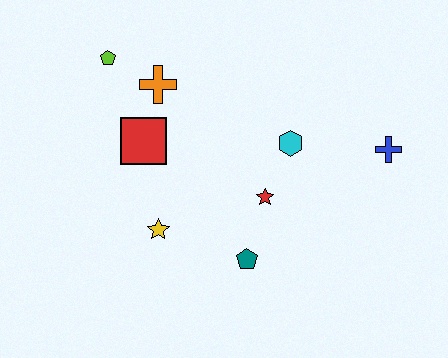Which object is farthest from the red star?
The lime pentagon is farthest from the red star.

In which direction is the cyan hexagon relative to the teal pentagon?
The cyan hexagon is above the teal pentagon.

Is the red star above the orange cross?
No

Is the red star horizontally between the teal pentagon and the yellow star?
No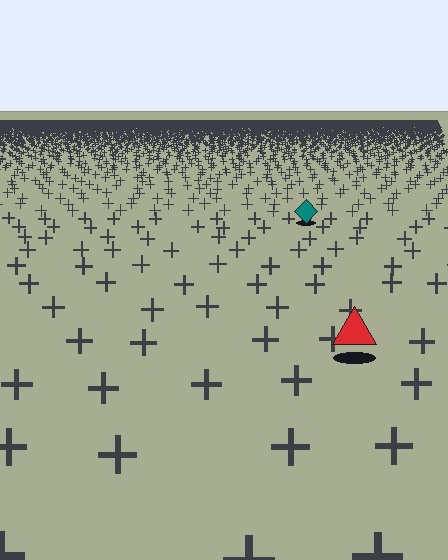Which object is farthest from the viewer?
The teal diamond is farthest from the viewer. It appears smaller and the ground texture around it is denser.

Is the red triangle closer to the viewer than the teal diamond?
Yes. The red triangle is closer — you can tell from the texture gradient: the ground texture is coarser near it.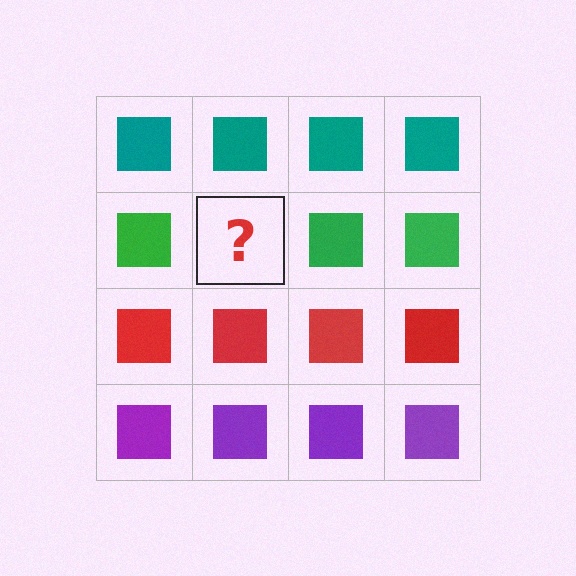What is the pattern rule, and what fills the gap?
The rule is that each row has a consistent color. The gap should be filled with a green square.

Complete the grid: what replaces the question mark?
The question mark should be replaced with a green square.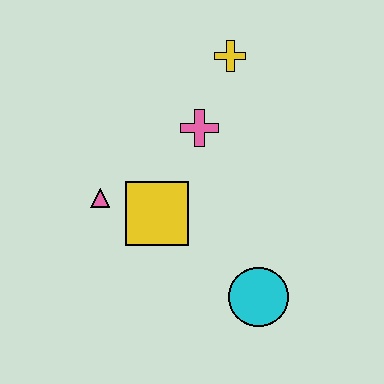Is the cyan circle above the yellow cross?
No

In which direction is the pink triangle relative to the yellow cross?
The pink triangle is below the yellow cross.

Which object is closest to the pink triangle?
The yellow square is closest to the pink triangle.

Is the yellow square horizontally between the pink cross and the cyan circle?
No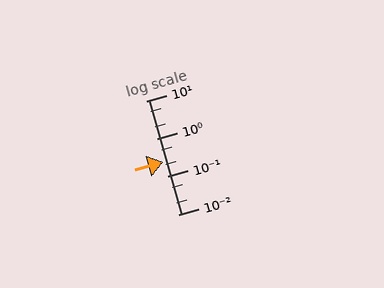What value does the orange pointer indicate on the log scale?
The pointer indicates approximately 0.25.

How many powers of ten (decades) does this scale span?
The scale spans 3 decades, from 0.01 to 10.